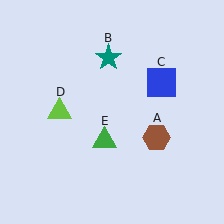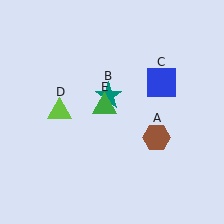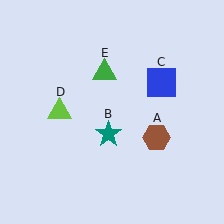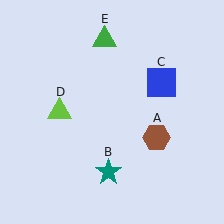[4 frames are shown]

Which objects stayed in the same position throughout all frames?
Brown hexagon (object A) and blue square (object C) and lime triangle (object D) remained stationary.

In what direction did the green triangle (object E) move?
The green triangle (object E) moved up.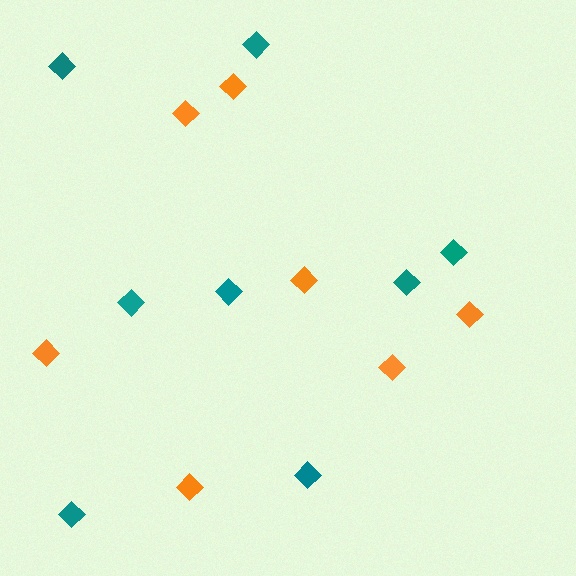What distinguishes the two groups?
There are 2 groups: one group of teal diamonds (8) and one group of orange diamonds (7).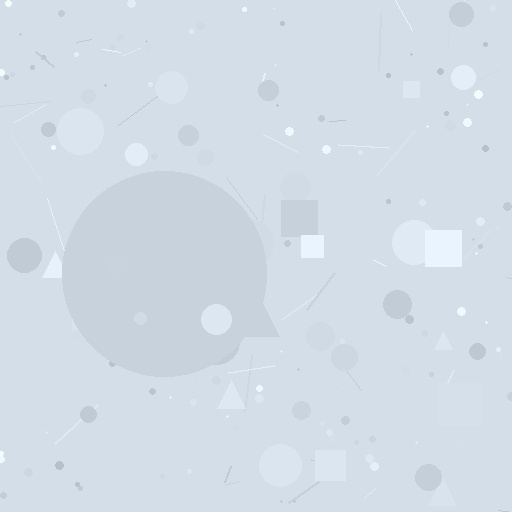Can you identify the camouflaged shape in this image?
The camouflaged shape is a circle.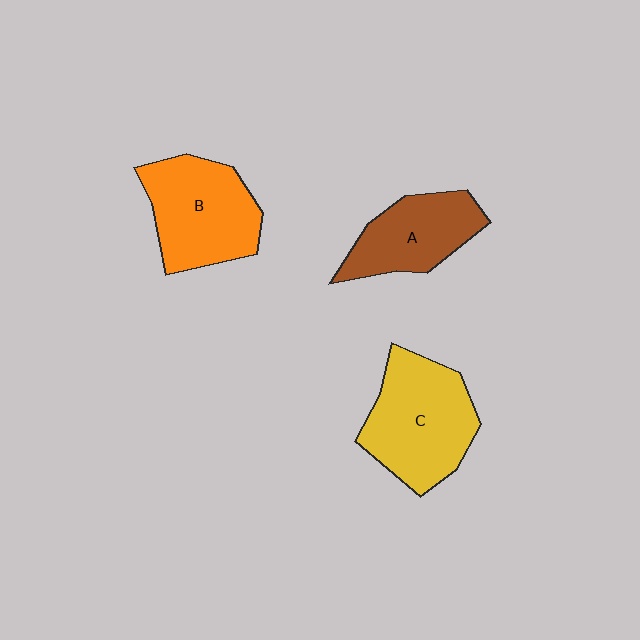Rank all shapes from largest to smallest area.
From largest to smallest: C (yellow), B (orange), A (brown).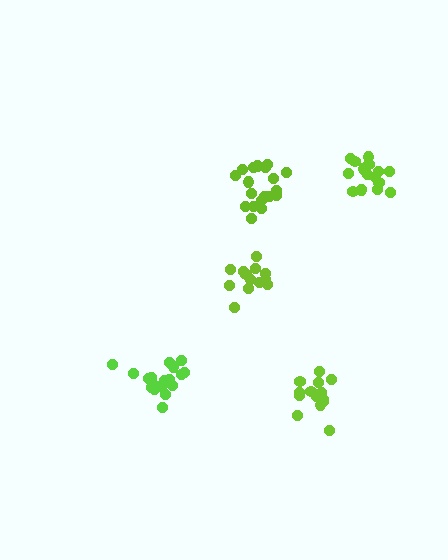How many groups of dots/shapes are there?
There are 5 groups.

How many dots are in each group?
Group 1: 13 dots, Group 2: 16 dots, Group 3: 15 dots, Group 4: 19 dots, Group 5: 19 dots (82 total).